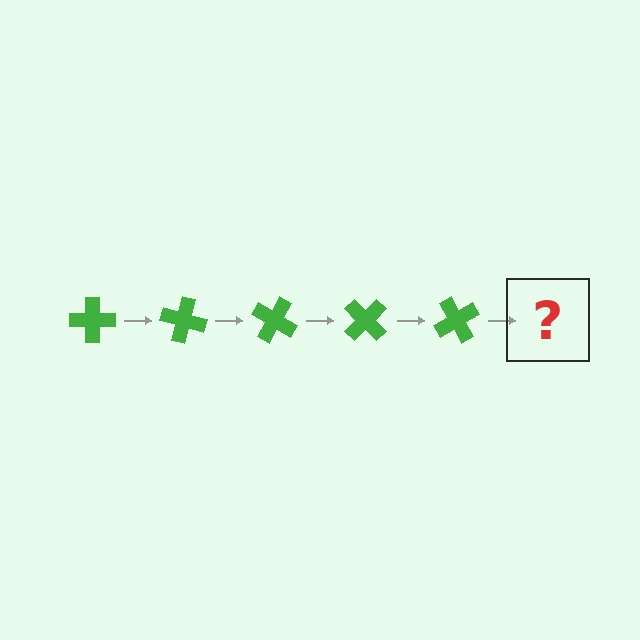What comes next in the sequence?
The next element should be a green cross rotated 75 degrees.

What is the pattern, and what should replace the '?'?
The pattern is that the cross rotates 15 degrees each step. The '?' should be a green cross rotated 75 degrees.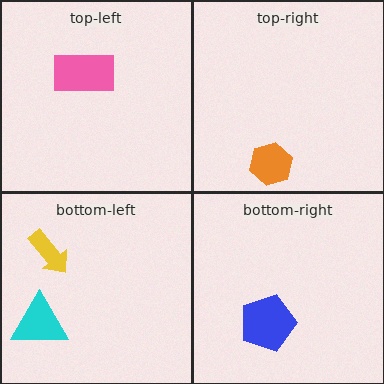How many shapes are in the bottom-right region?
1.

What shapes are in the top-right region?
The orange hexagon.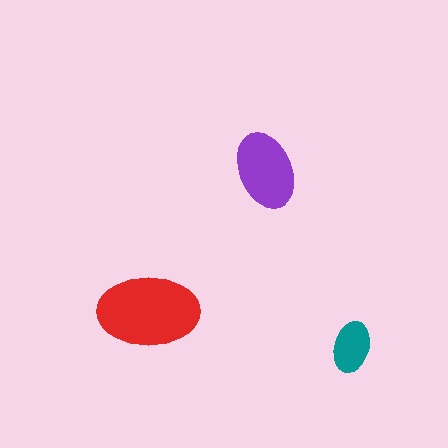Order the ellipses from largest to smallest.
the red one, the purple one, the teal one.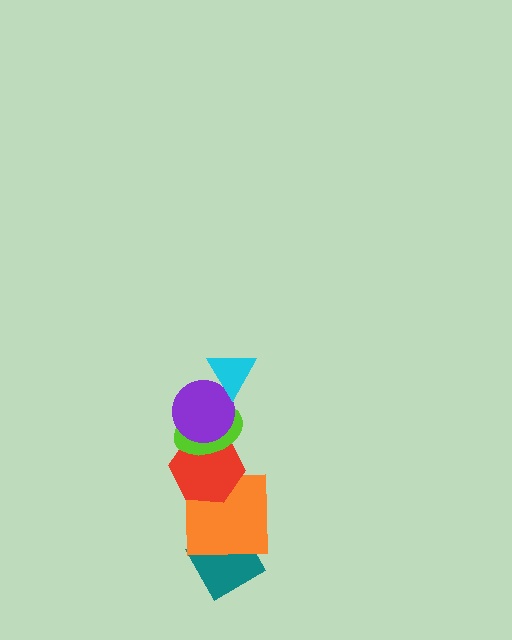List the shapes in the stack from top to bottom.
From top to bottom: the cyan triangle, the purple circle, the lime ellipse, the red hexagon, the orange square, the teal diamond.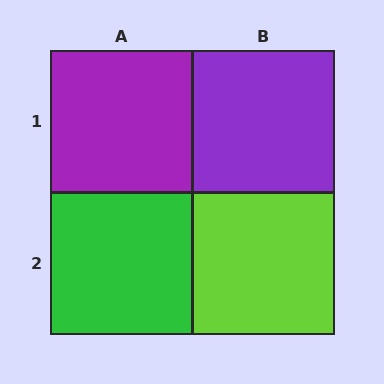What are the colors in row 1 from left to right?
Purple, purple.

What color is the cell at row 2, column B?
Lime.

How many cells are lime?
1 cell is lime.